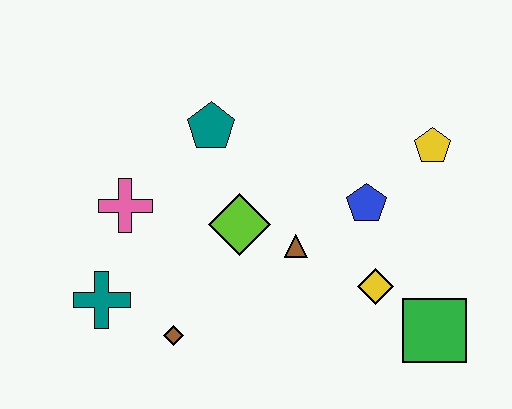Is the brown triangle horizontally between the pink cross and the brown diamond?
No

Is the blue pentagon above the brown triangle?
Yes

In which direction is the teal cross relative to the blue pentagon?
The teal cross is to the left of the blue pentagon.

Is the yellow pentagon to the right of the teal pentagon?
Yes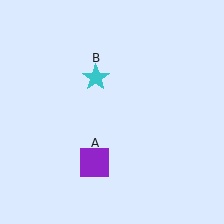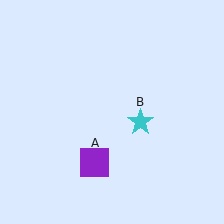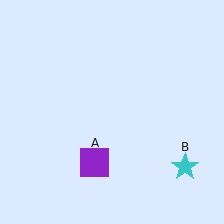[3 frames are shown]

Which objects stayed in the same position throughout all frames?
Purple square (object A) remained stationary.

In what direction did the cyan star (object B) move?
The cyan star (object B) moved down and to the right.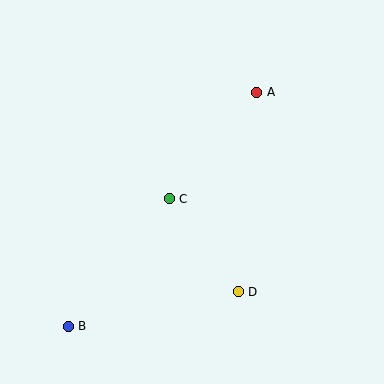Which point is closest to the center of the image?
Point C at (169, 199) is closest to the center.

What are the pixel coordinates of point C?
Point C is at (169, 199).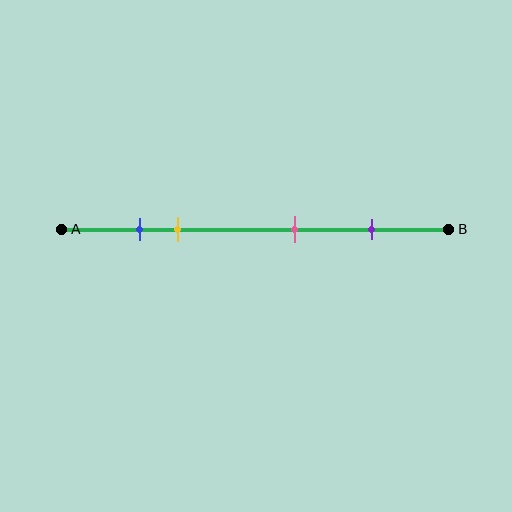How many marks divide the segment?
There are 4 marks dividing the segment.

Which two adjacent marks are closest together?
The blue and yellow marks are the closest adjacent pair.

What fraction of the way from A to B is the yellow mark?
The yellow mark is approximately 30% (0.3) of the way from A to B.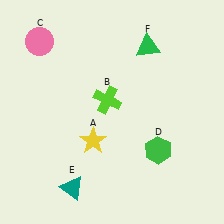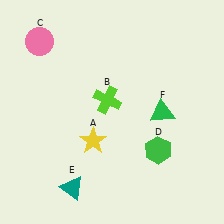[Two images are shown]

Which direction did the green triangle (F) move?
The green triangle (F) moved down.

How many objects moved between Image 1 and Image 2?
1 object moved between the two images.